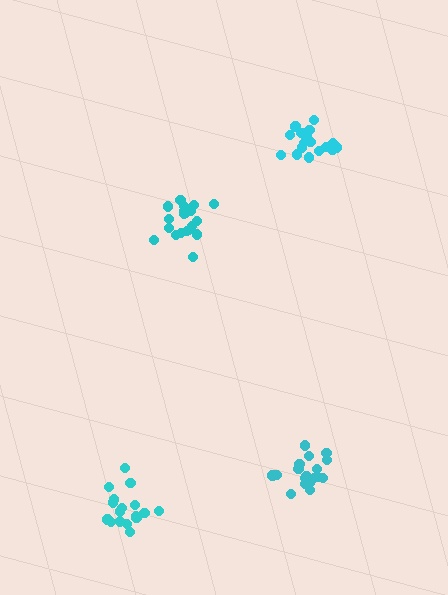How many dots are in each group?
Group 1: 18 dots, Group 2: 20 dots, Group 3: 17 dots, Group 4: 18 dots (73 total).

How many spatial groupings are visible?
There are 4 spatial groupings.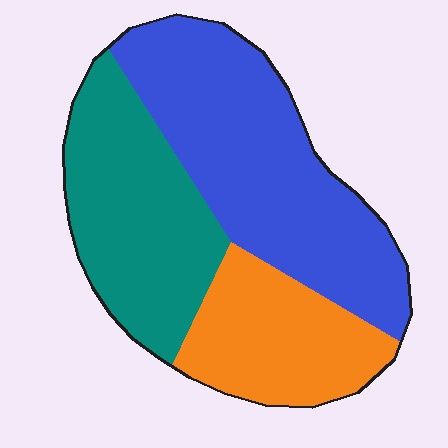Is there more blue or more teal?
Blue.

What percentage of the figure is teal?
Teal takes up about one third (1/3) of the figure.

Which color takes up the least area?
Orange, at roughly 25%.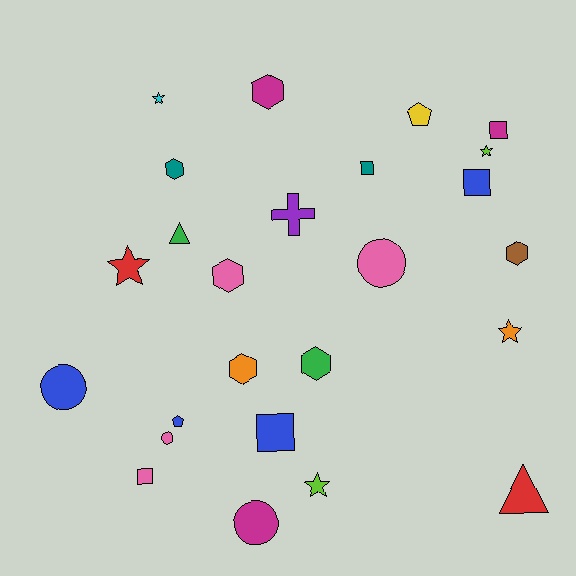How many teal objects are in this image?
There are 2 teal objects.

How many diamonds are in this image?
There are no diamonds.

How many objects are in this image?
There are 25 objects.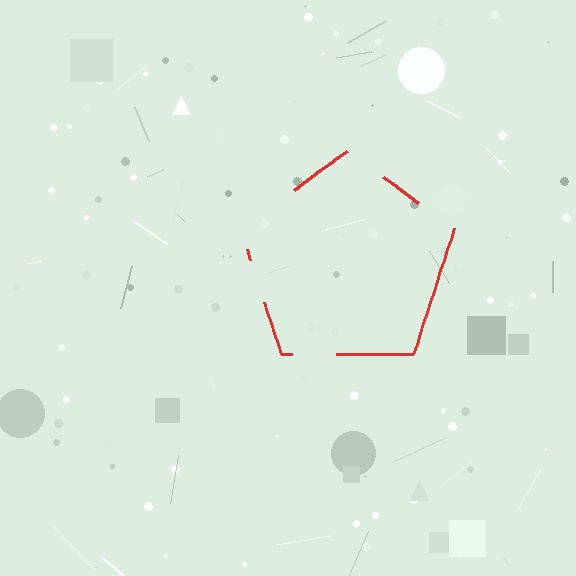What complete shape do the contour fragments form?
The contour fragments form a pentagon.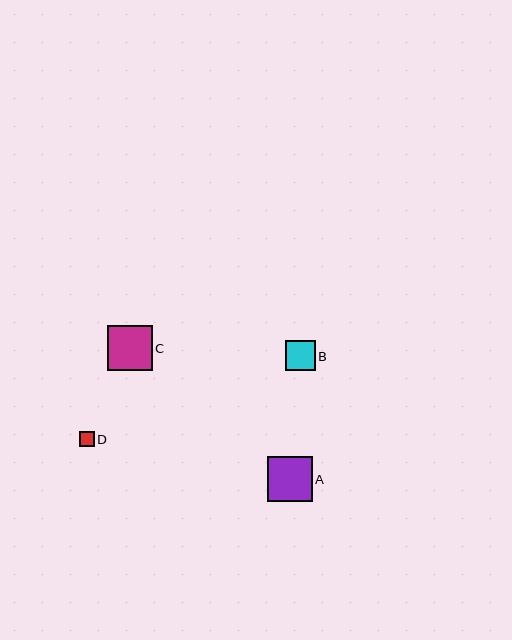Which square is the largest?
Square A is the largest with a size of approximately 45 pixels.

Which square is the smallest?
Square D is the smallest with a size of approximately 15 pixels.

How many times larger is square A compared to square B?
Square A is approximately 1.5 times the size of square B.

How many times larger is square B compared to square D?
Square B is approximately 2.0 times the size of square D.